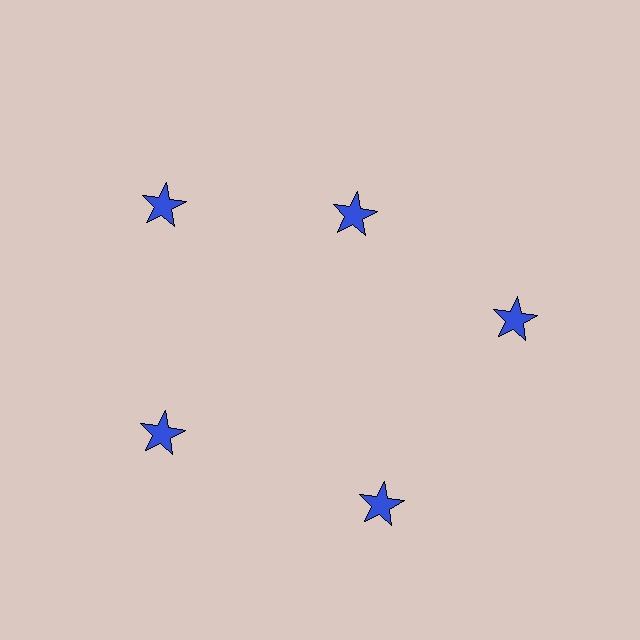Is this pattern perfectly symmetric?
No. The 5 blue stars are arranged in a ring, but one element near the 1 o'clock position is pulled inward toward the center, breaking the 5-fold rotational symmetry.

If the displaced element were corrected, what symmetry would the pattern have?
It would have 5-fold rotational symmetry — the pattern would map onto itself every 72 degrees.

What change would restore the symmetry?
The symmetry would be restored by moving it outward, back onto the ring so that all 5 stars sit at equal angles and equal distance from the center.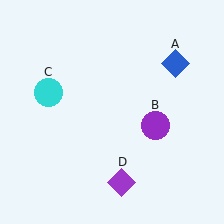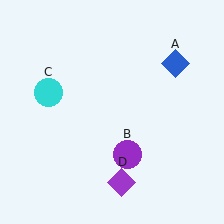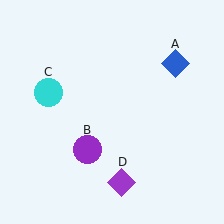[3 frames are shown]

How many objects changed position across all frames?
1 object changed position: purple circle (object B).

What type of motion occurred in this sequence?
The purple circle (object B) rotated clockwise around the center of the scene.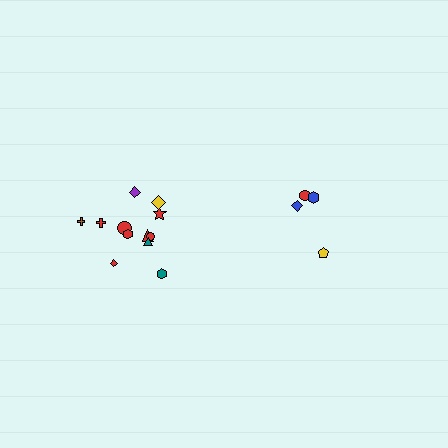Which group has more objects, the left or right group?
The left group.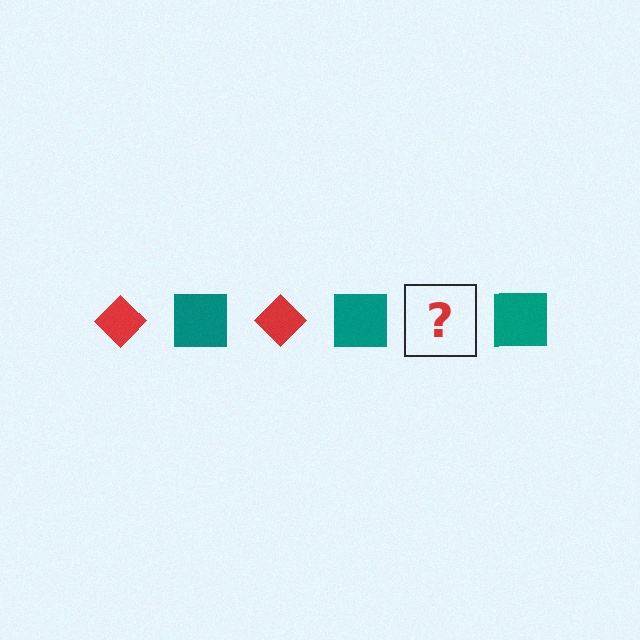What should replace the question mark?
The question mark should be replaced with a red diamond.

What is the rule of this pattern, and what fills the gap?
The rule is that the pattern alternates between red diamond and teal square. The gap should be filled with a red diamond.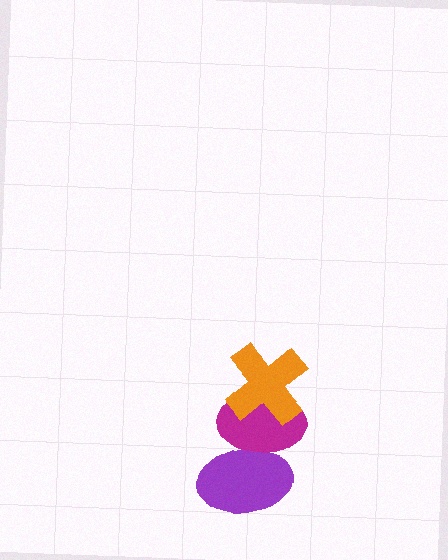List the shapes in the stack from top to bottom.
From top to bottom: the orange cross, the magenta ellipse, the purple ellipse.